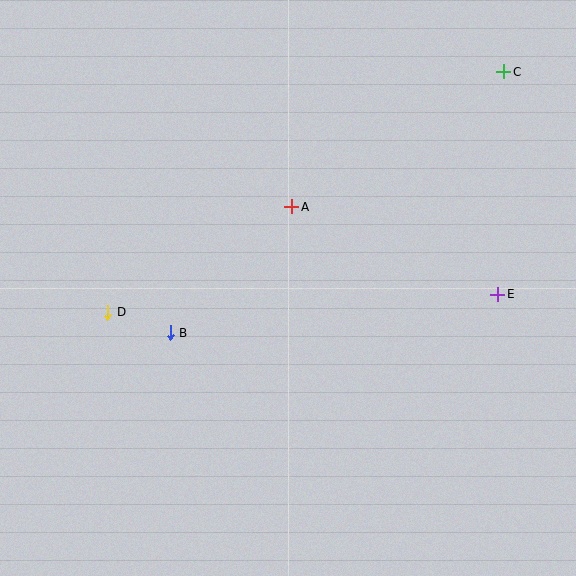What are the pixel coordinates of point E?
Point E is at (498, 295).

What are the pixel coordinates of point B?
Point B is at (170, 333).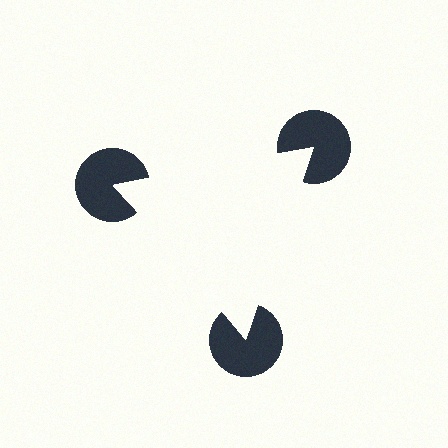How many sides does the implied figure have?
3 sides.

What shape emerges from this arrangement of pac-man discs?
An illusory triangle — its edges are inferred from the aligned wedge cuts in the pac-man discs, not physically drawn.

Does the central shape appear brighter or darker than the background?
It typically appears slightly brighter than the background, even though no actual brightness change is drawn.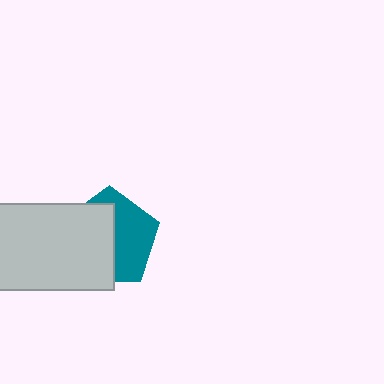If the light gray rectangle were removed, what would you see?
You would see the complete teal pentagon.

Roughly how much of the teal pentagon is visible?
About half of it is visible (roughly 46%).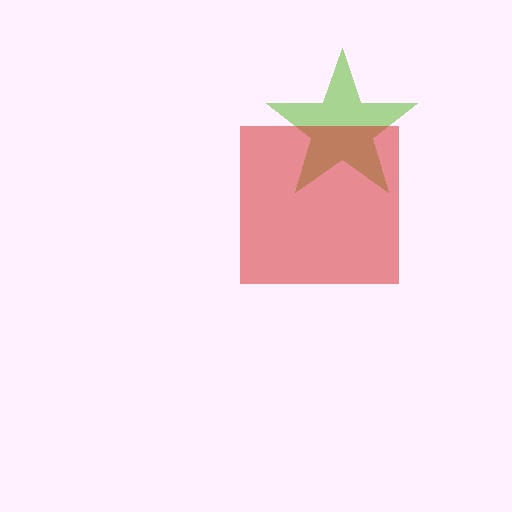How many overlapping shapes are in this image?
There are 2 overlapping shapes in the image.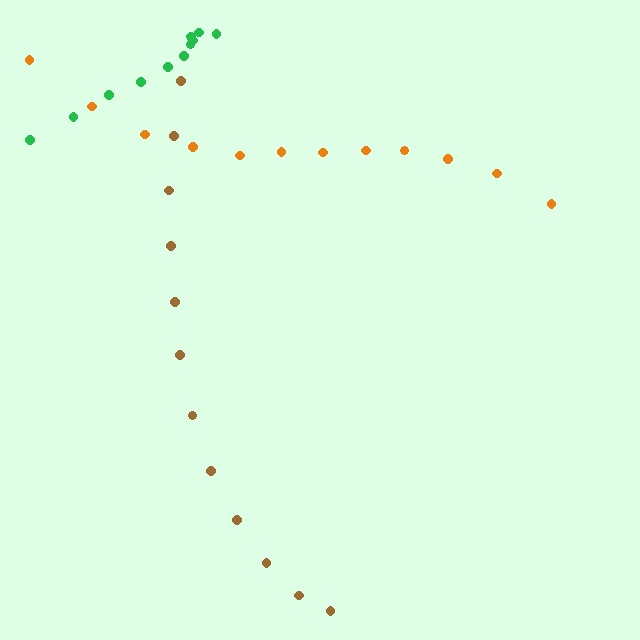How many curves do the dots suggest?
There are 3 distinct paths.